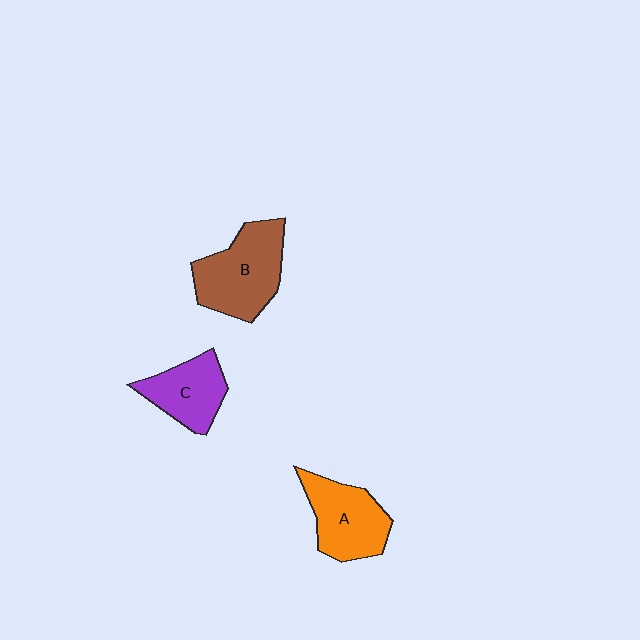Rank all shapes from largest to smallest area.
From largest to smallest: B (brown), A (orange), C (purple).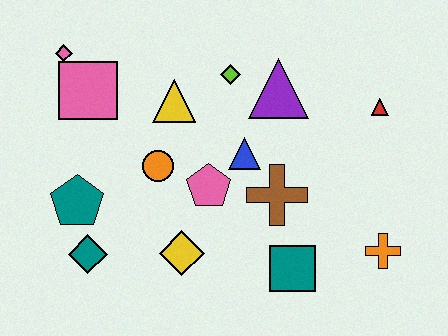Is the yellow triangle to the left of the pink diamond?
No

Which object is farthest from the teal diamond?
The red triangle is farthest from the teal diamond.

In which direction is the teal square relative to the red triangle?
The teal square is below the red triangle.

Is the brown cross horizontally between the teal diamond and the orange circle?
No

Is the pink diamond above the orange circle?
Yes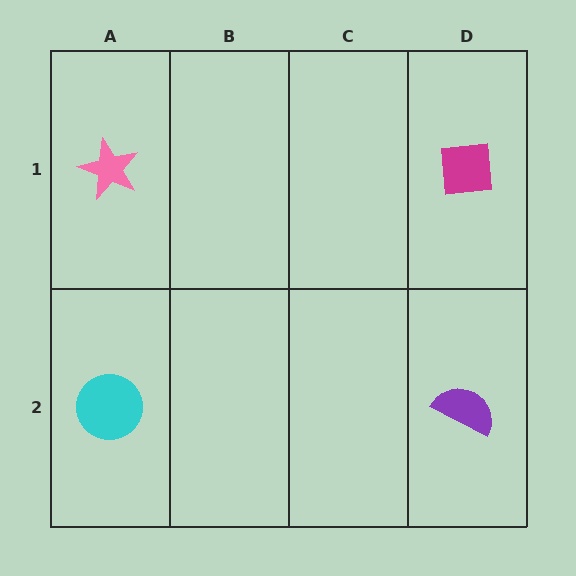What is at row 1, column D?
A magenta square.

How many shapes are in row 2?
2 shapes.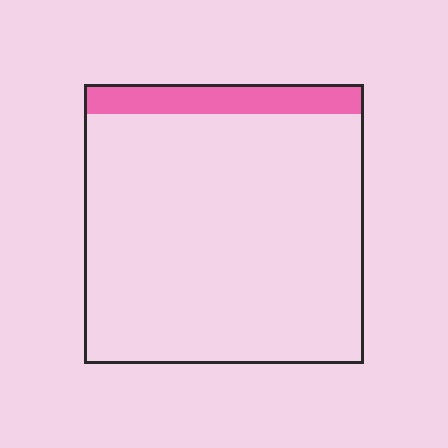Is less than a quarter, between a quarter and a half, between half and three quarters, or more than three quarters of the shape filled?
Less than a quarter.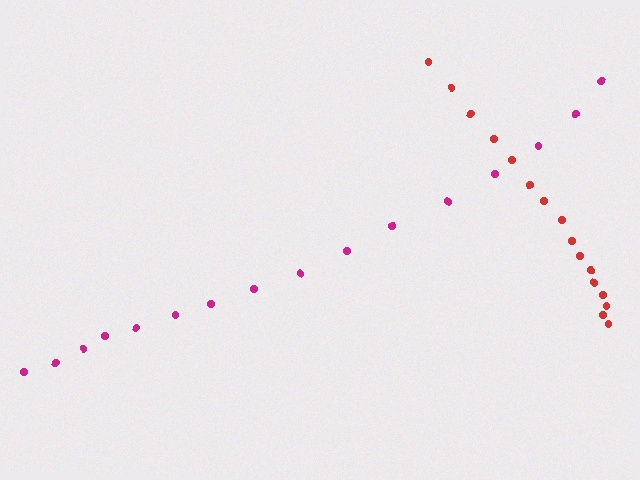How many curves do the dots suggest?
There are 2 distinct paths.